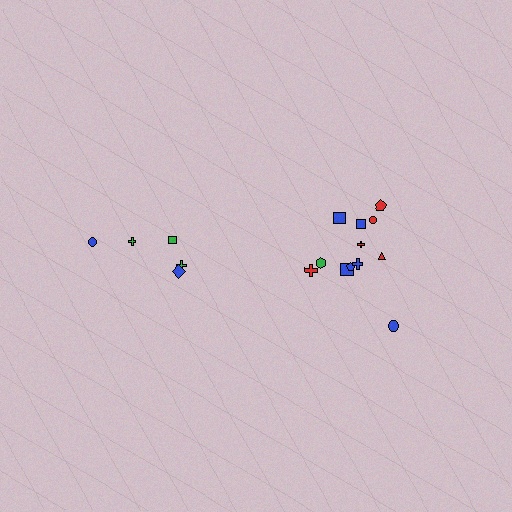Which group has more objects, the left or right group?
The right group.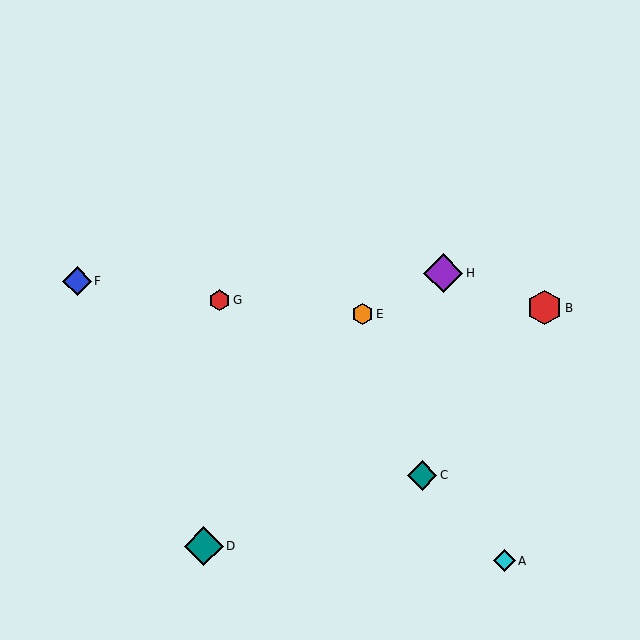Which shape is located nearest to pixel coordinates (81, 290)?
The blue diamond (labeled F) at (77, 281) is nearest to that location.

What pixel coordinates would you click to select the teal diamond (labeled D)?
Click at (204, 546) to select the teal diamond D.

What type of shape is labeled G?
Shape G is a red hexagon.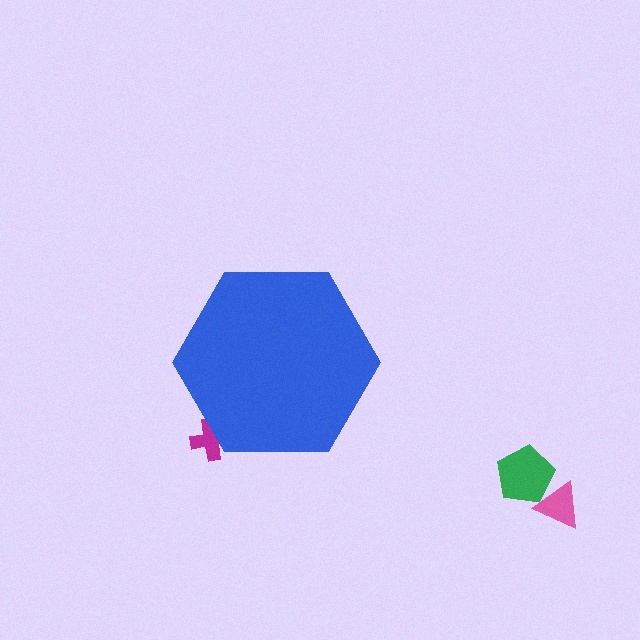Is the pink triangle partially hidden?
No, the pink triangle is fully visible.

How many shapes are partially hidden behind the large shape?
1 shape is partially hidden.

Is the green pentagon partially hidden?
No, the green pentagon is fully visible.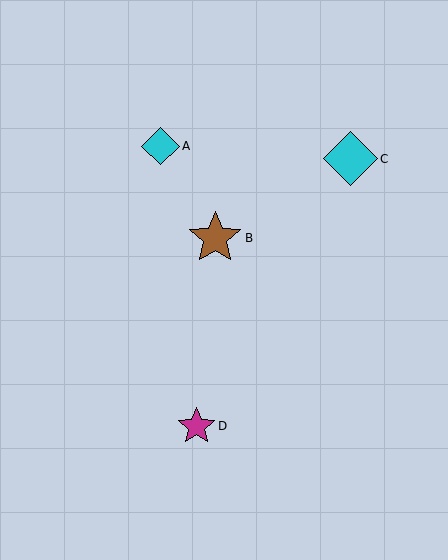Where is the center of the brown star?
The center of the brown star is at (215, 238).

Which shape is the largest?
The cyan diamond (labeled C) is the largest.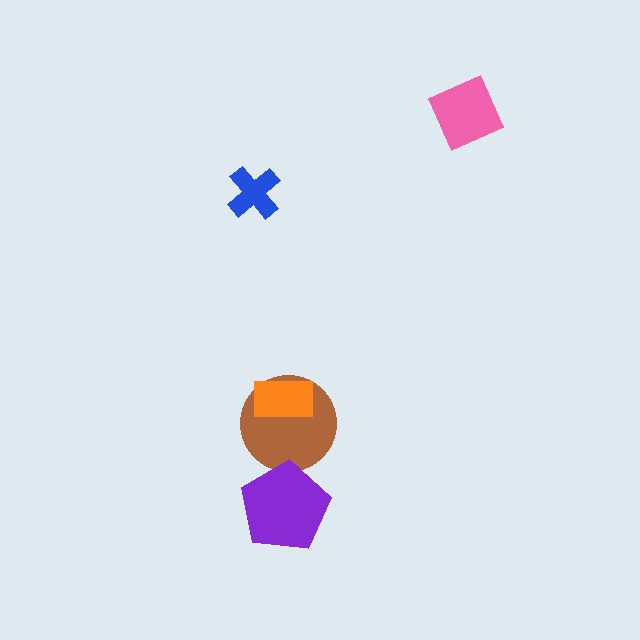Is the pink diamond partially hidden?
No, no other shape covers it.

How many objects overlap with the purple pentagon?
1 object overlaps with the purple pentagon.